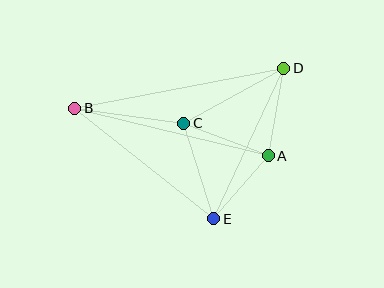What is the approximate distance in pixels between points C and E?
The distance between C and E is approximately 100 pixels.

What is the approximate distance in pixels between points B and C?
The distance between B and C is approximately 110 pixels.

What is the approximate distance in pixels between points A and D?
The distance between A and D is approximately 89 pixels.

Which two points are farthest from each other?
Points B and D are farthest from each other.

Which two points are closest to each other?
Points A and E are closest to each other.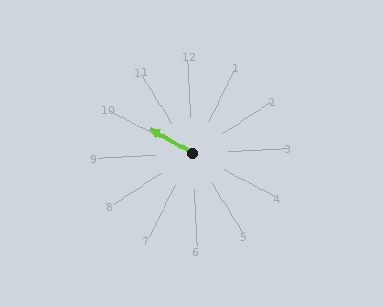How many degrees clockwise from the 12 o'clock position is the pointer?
Approximately 303 degrees.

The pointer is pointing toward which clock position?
Roughly 10 o'clock.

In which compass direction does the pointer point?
Northwest.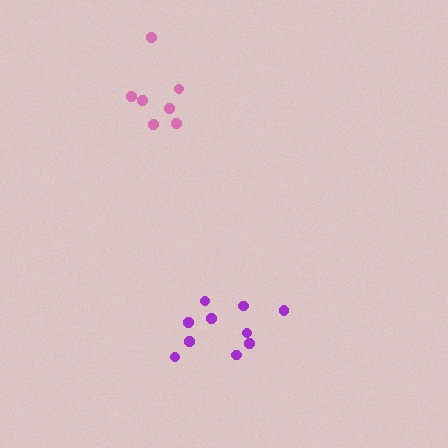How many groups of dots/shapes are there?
There are 2 groups.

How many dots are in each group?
Group 1: 10 dots, Group 2: 8 dots (18 total).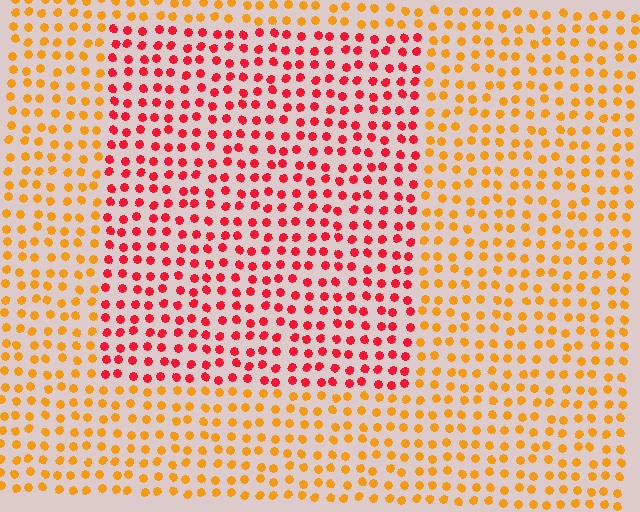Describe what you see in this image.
The image is filled with small orange elements in a uniform arrangement. A rectangle-shaped region is visible where the elements are tinted to a slightly different hue, forming a subtle color boundary.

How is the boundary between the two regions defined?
The boundary is defined purely by a slight shift in hue (about 44 degrees). Spacing, size, and orientation are identical on both sides.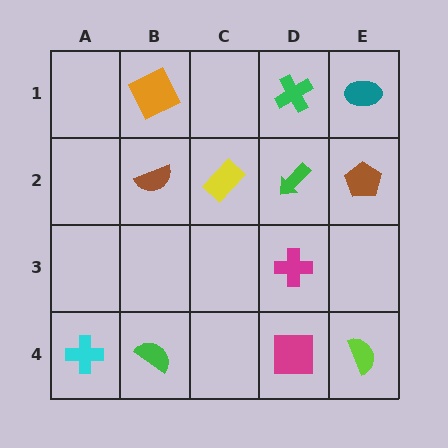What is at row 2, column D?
A green arrow.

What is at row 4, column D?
A magenta square.